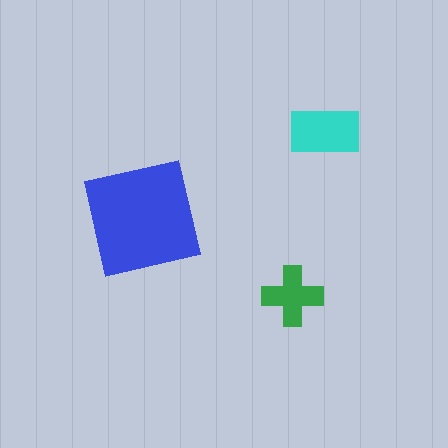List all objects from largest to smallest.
The blue square, the cyan rectangle, the green cross.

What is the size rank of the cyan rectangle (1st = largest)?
2nd.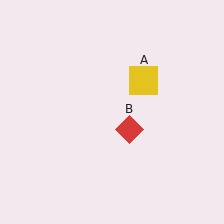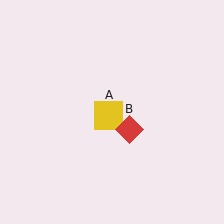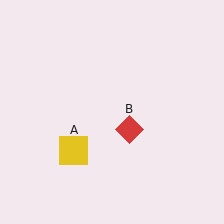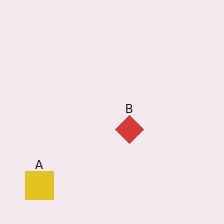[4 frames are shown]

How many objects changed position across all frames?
1 object changed position: yellow square (object A).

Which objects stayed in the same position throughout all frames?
Red diamond (object B) remained stationary.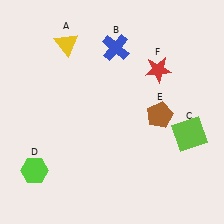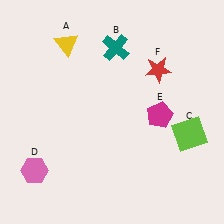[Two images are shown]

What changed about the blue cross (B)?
In Image 1, B is blue. In Image 2, it changed to teal.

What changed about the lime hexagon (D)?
In Image 1, D is lime. In Image 2, it changed to pink.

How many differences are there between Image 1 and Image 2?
There are 3 differences between the two images.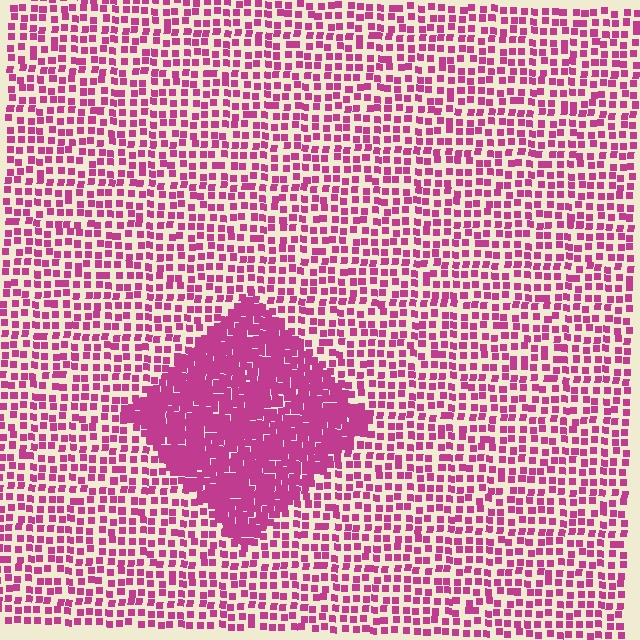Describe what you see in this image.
The image contains small magenta elements arranged at two different densities. A diamond-shaped region is visible where the elements are more densely packed than the surrounding area.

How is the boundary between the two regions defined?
The boundary is defined by a change in element density (approximately 2.5x ratio). All elements are the same color, size, and shape.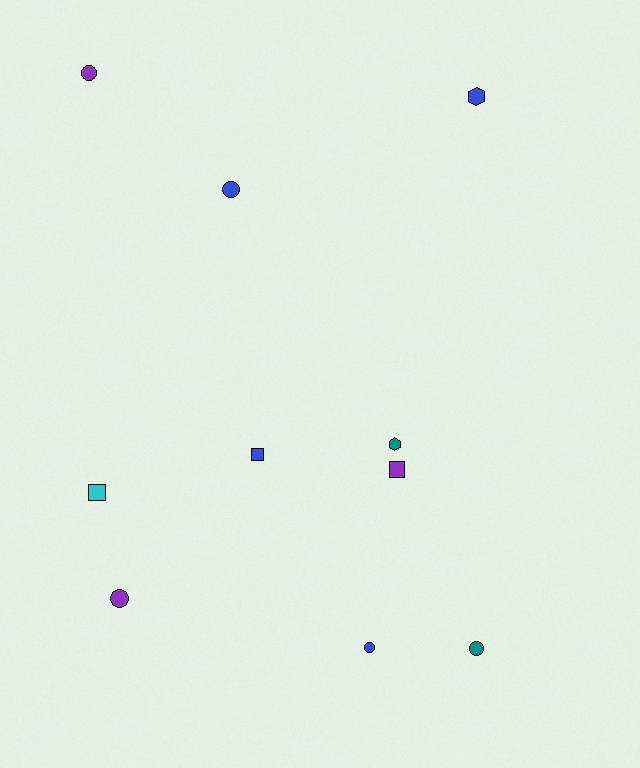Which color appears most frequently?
Blue, with 4 objects.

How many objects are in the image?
There are 10 objects.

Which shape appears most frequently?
Circle, with 5 objects.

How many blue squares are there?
There is 1 blue square.